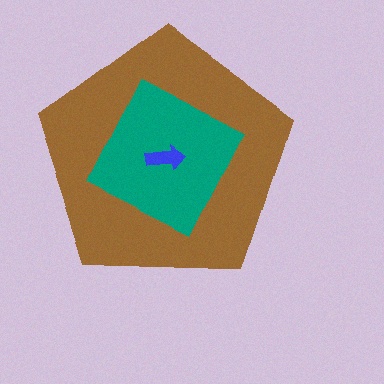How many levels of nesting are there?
3.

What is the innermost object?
The blue arrow.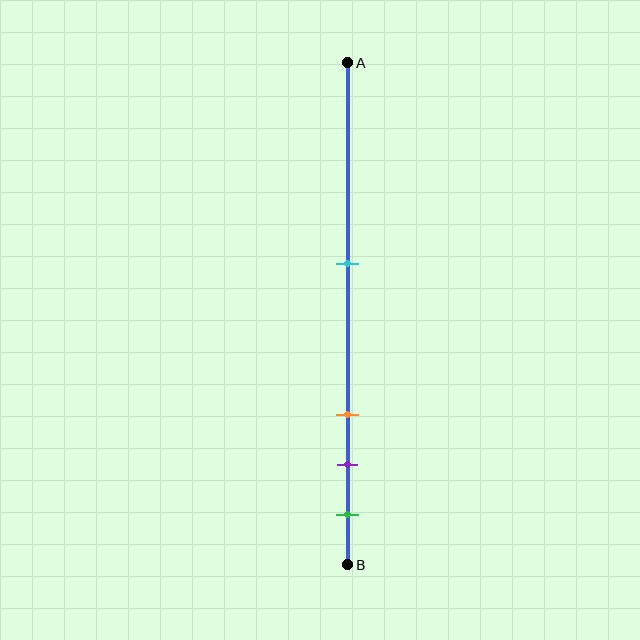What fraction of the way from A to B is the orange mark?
The orange mark is approximately 70% (0.7) of the way from A to B.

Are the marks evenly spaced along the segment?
No, the marks are not evenly spaced.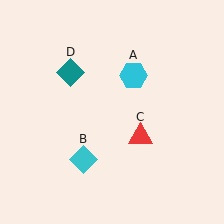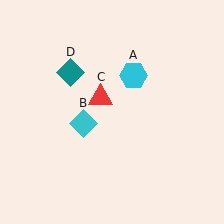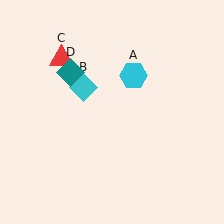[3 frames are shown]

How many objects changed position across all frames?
2 objects changed position: cyan diamond (object B), red triangle (object C).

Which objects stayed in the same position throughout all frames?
Cyan hexagon (object A) and teal diamond (object D) remained stationary.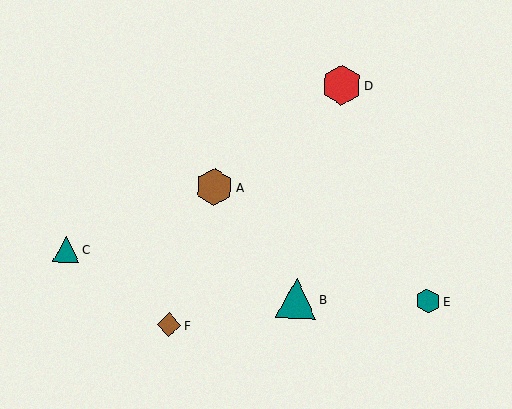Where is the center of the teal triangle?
The center of the teal triangle is at (296, 299).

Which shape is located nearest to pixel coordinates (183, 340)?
The brown diamond (labeled F) at (169, 325) is nearest to that location.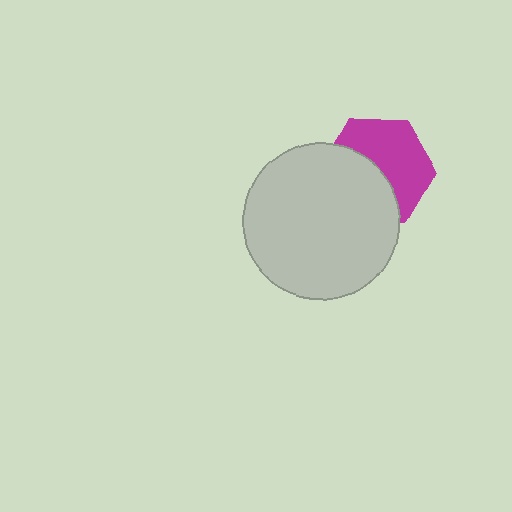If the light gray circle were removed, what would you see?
You would see the complete magenta hexagon.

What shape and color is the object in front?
The object in front is a light gray circle.